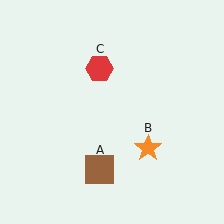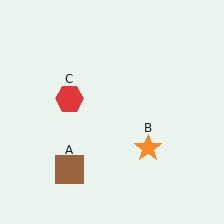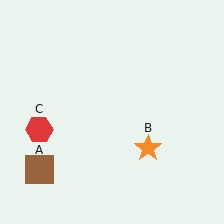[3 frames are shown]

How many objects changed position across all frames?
2 objects changed position: brown square (object A), red hexagon (object C).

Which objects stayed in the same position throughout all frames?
Orange star (object B) remained stationary.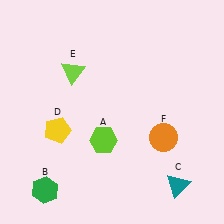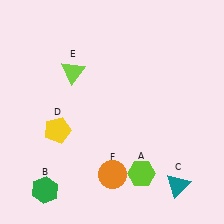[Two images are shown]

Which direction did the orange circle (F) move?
The orange circle (F) moved left.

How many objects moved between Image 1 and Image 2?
2 objects moved between the two images.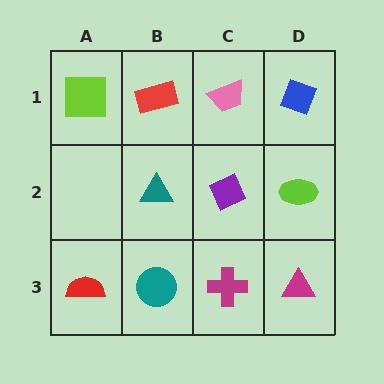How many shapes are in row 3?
4 shapes.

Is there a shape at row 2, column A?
No, that cell is empty.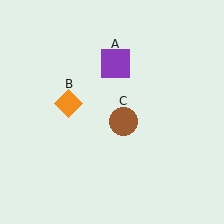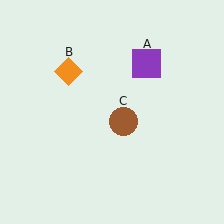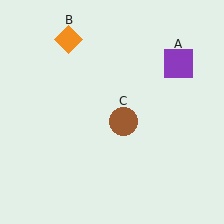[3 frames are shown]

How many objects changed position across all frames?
2 objects changed position: purple square (object A), orange diamond (object B).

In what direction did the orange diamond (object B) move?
The orange diamond (object B) moved up.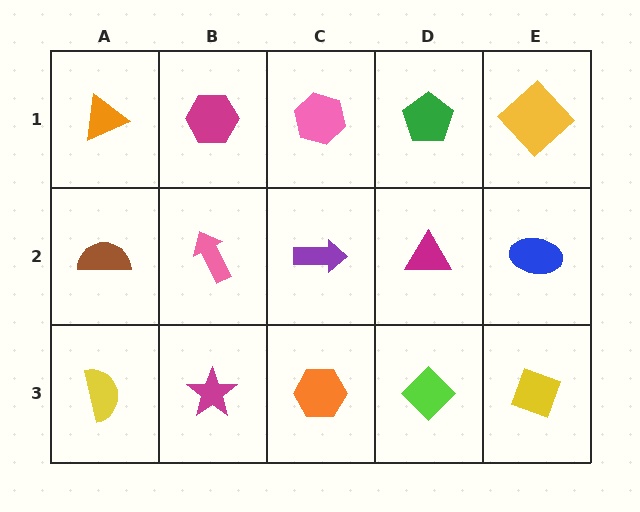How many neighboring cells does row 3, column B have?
3.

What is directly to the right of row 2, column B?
A purple arrow.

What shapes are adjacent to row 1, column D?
A magenta triangle (row 2, column D), a pink hexagon (row 1, column C), a yellow diamond (row 1, column E).